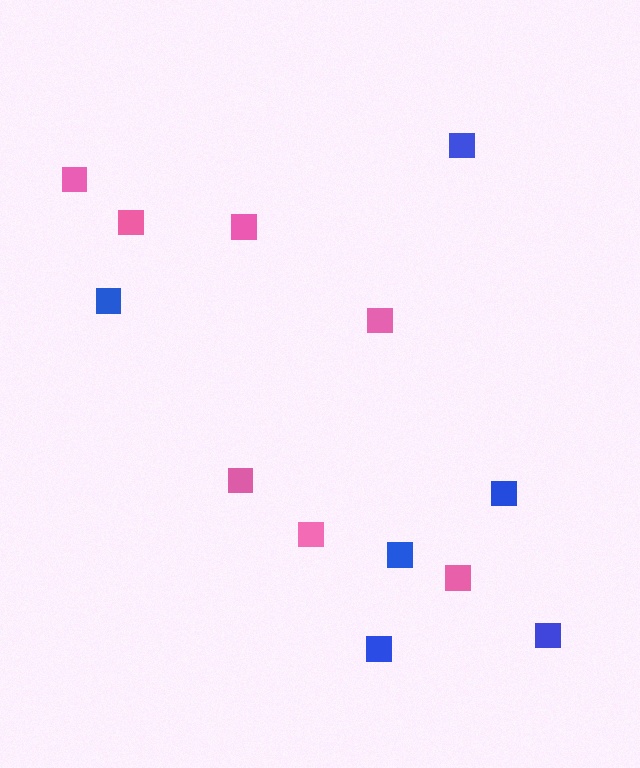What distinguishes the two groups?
There are 2 groups: one group of pink squares (7) and one group of blue squares (6).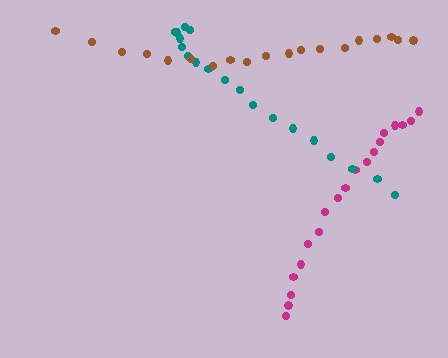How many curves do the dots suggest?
There are 3 distinct paths.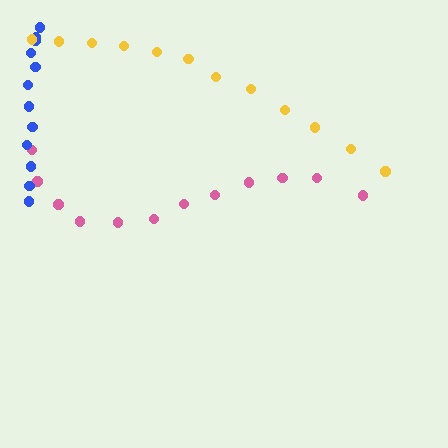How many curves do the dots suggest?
There are 3 distinct paths.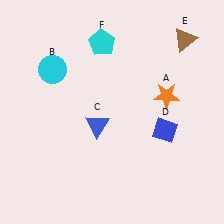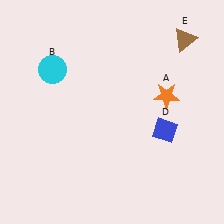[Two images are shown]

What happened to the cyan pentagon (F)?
The cyan pentagon (F) was removed in Image 2. It was in the top-left area of Image 1.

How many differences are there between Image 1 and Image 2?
There are 2 differences between the two images.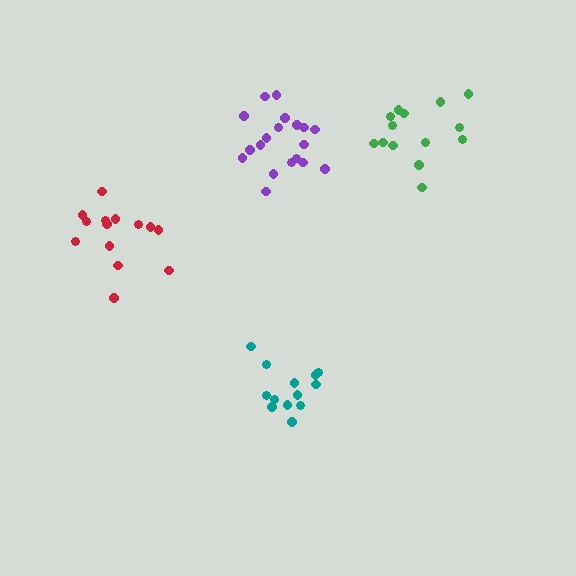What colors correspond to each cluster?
The clusters are colored: red, green, purple, teal.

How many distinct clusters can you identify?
There are 4 distinct clusters.